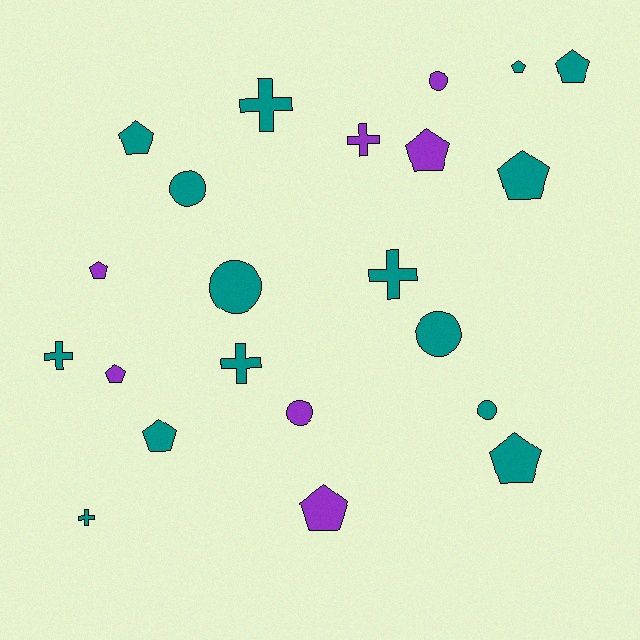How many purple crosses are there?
There is 1 purple cross.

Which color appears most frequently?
Teal, with 15 objects.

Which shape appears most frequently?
Pentagon, with 10 objects.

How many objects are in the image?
There are 22 objects.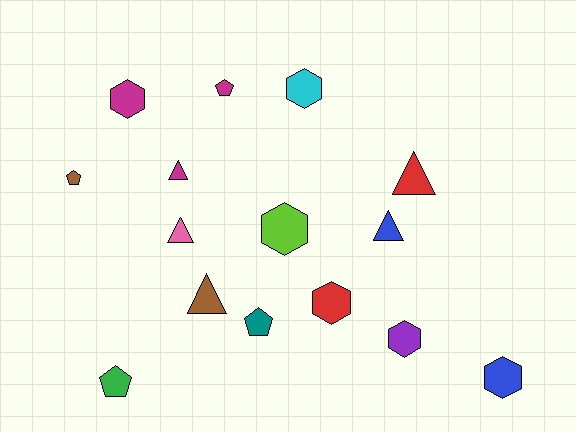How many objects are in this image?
There are 15 objects.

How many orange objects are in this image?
There are no orange objects.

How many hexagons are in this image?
There are 6 hexagons.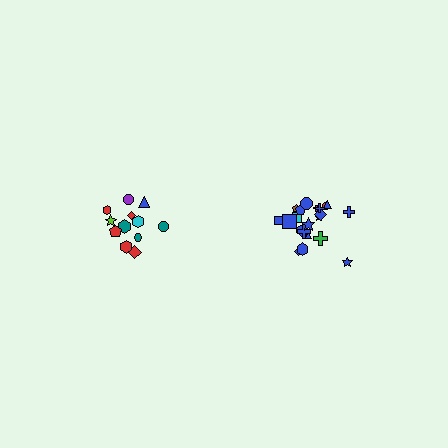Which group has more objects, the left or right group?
The right group.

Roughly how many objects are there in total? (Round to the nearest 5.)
Roughly 35 objects in total.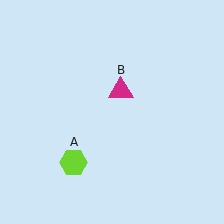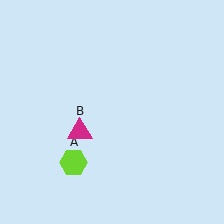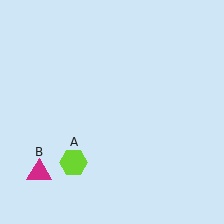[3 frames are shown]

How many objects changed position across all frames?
1 object changed position: magenta triangle (object B).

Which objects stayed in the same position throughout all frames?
Lime hexagon (object A) remained stationary.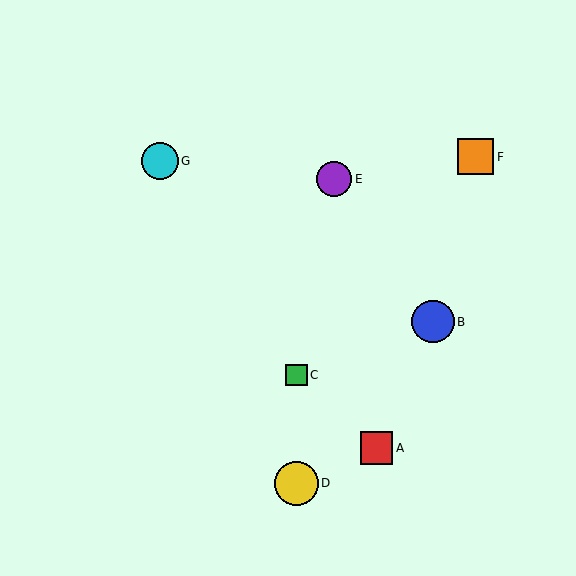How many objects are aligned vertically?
2 objects (C, D) are aligned vertically.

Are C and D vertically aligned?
Yes, both are at x≈296.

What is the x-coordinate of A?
Object A is at x≈377.